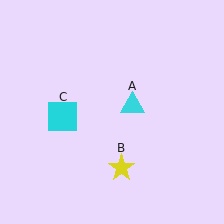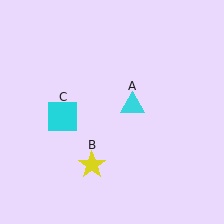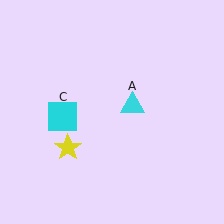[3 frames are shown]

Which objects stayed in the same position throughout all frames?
Cyan triangle (object A) and cyan square (object C) remained stationary.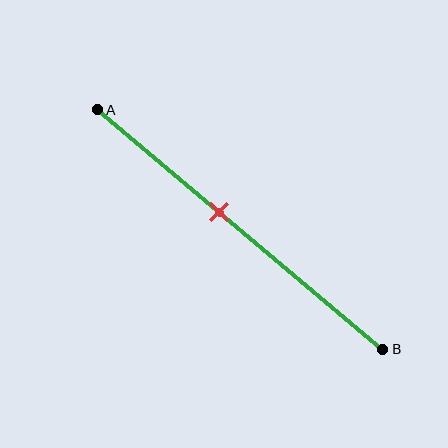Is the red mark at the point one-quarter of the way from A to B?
No, the mark is at about 45% from A, not at the 25% one-quarter point.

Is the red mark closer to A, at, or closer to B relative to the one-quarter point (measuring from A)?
The red mark is closer to point B than the one-quarter point of segment AB.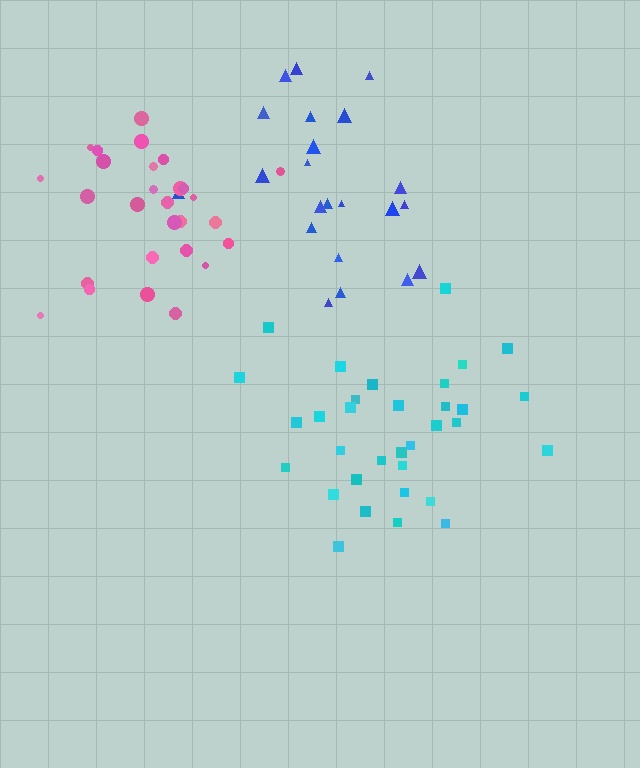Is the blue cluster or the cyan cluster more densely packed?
Cyan.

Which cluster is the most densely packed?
Pink.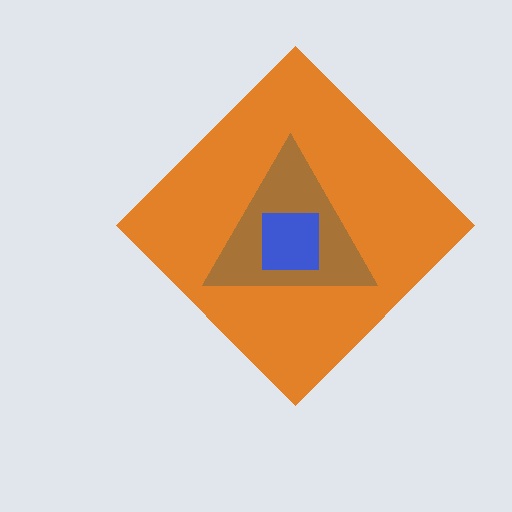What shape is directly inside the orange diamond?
The brown triangle.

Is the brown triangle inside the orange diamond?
Yes.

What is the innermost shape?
The blue square.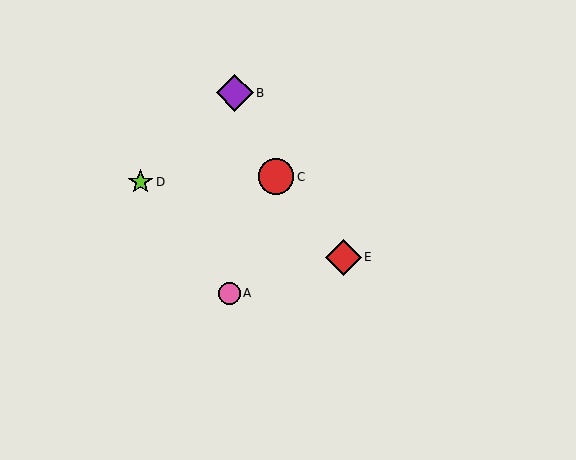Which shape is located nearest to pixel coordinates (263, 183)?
The red circle (labeled C) at (276, 177) is nearest to that location.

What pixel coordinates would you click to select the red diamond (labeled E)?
Click at (343, 257) to select the red diamond E.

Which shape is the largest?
The purple diamond (labeled B) is the largest.